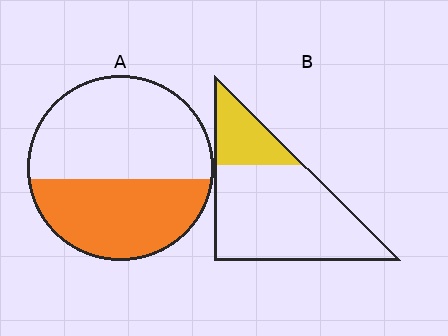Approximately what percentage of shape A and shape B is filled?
A is approximately 40% and B is approximately 25%.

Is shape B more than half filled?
No.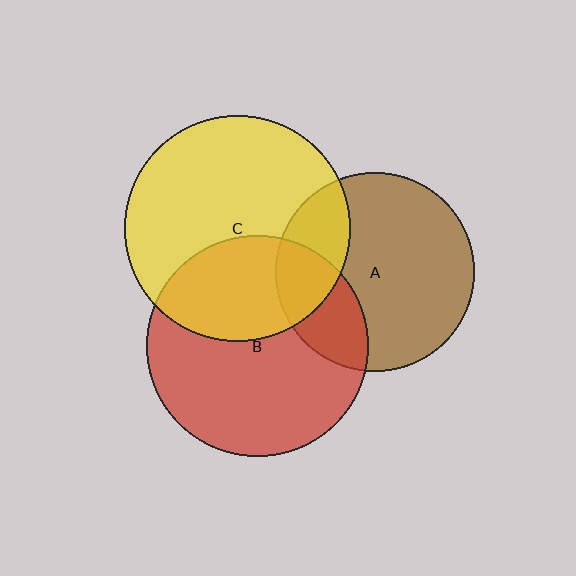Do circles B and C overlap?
Yes.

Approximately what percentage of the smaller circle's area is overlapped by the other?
Approximately 35%.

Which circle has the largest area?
Circle C (yellow).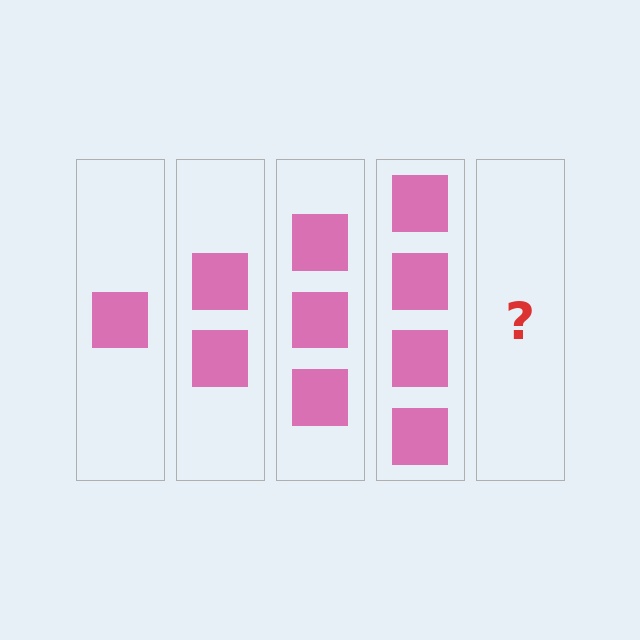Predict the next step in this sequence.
The next step is 5 squares.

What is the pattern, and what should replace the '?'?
The pattern is that each step adds one more square. The '?' should be 5 squares.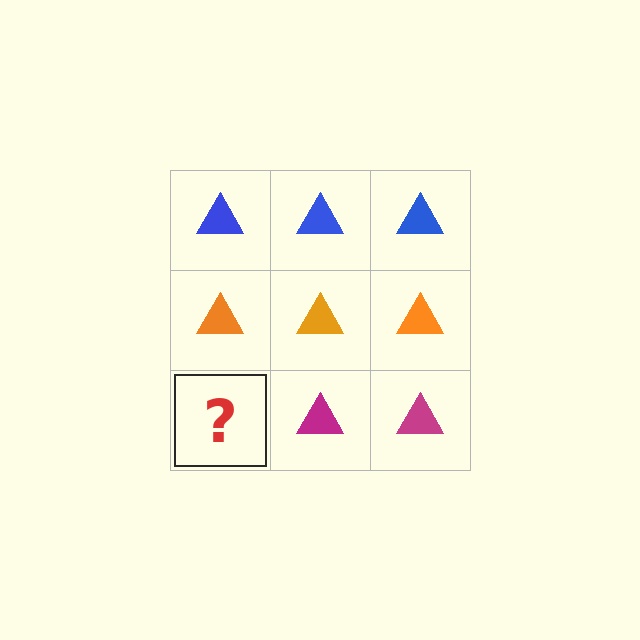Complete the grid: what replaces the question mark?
The question mark should be replaced with a magenta triangle.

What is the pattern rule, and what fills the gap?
The rule is that each row has a consistent color. The gap should be filled with a magenta triangle.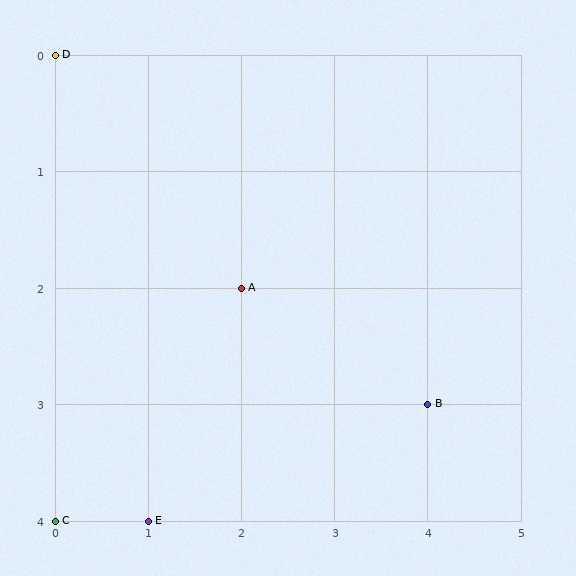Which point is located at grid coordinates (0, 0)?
Point D is at (0, 0).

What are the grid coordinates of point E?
Point E is at grid coordinates (1, 4).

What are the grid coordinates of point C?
Point C is at grid coordinates (0, 4).